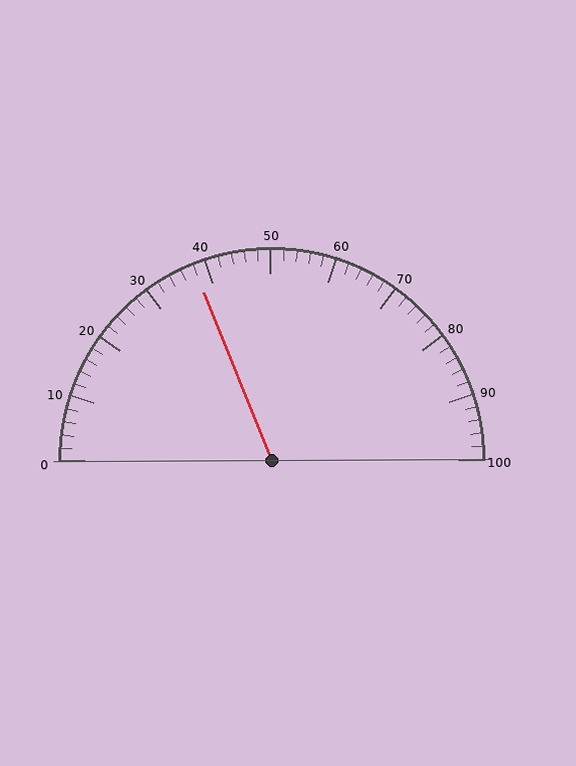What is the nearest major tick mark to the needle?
The nearest major tick mark is 40.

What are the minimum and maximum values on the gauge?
The gauge ranges from 0 to 100.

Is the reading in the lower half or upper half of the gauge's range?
The reading is in the lower half of the range (0 to 100).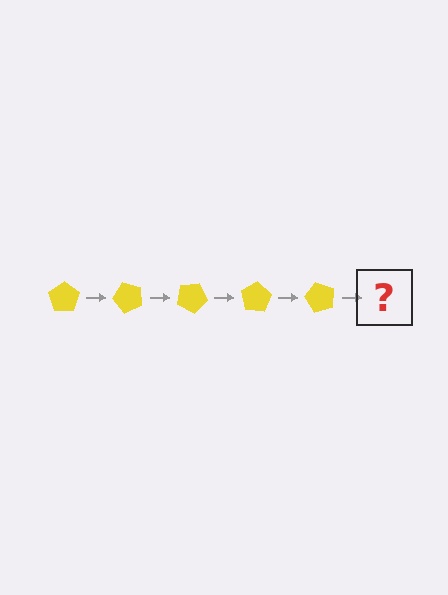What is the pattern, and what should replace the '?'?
The pattern is that the pentagon rotates 50 degrees each step. The '?' should be a yellow pentagon rotated 250 degrees.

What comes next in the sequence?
The next element should be a yellow pentagon rotated 250 degrees.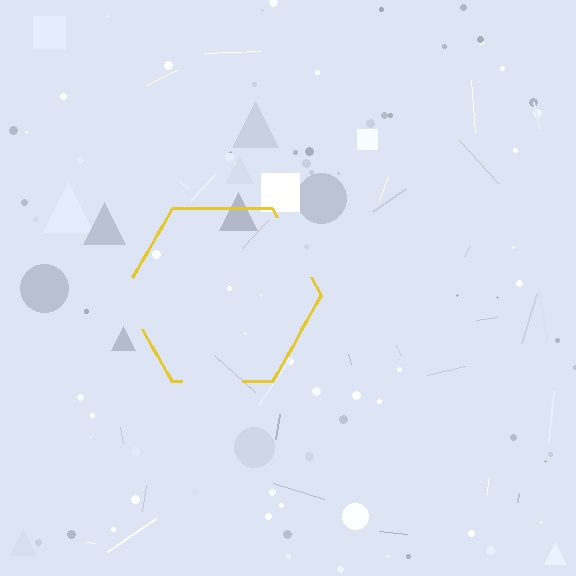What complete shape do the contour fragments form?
The contour fragments form a hexagon.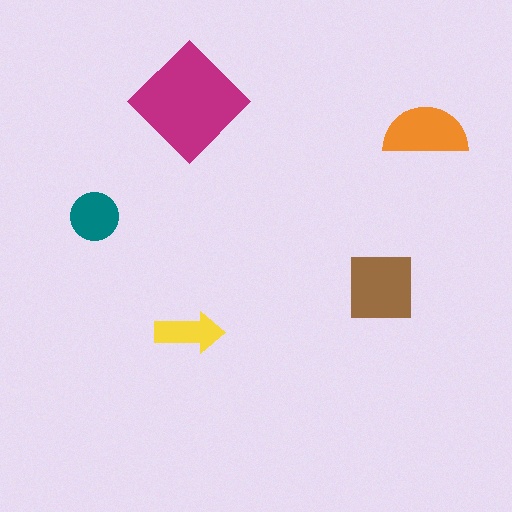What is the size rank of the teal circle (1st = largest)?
4th.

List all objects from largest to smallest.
The magenta diamond, the brown square, the orange semicircle, the teal circle, the yellow arrow.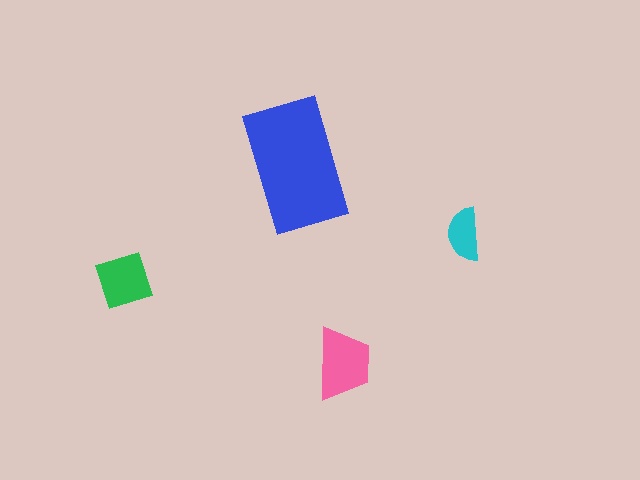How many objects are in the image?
There are 4 objects in the image.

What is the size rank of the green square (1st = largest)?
3rd.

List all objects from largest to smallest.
The blue rectangle, the pink trapezoid, the green square, the cyan semicircle.